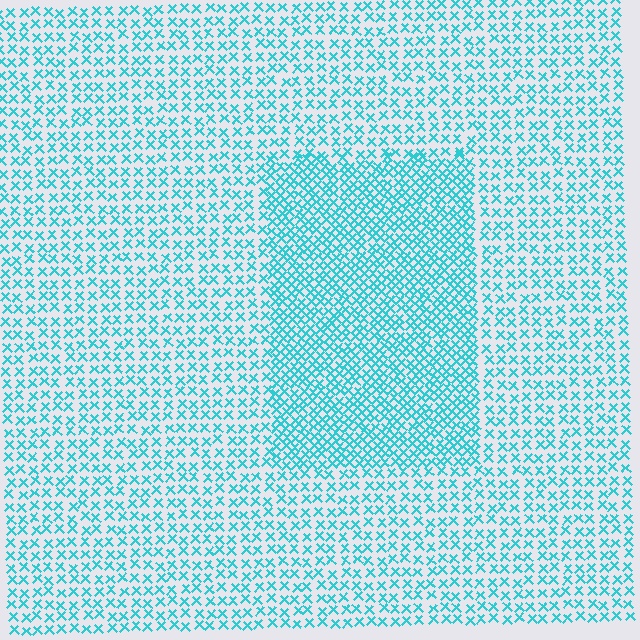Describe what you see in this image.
The image contains small cyan elements arranged at two different densities. A rectangle-shaped region is visible where the elements are more densely packed than the surrounding area.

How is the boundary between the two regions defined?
The boundary is defined by a change in element density (approximately 1.9x ratio). All elements are the same color, size, and shape.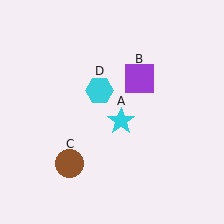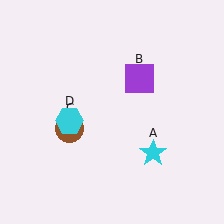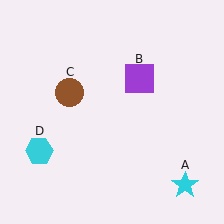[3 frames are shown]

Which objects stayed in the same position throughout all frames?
Purple square (object B) remained stationary.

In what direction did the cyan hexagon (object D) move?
The cyan hexagon (object D) moved down and to the left.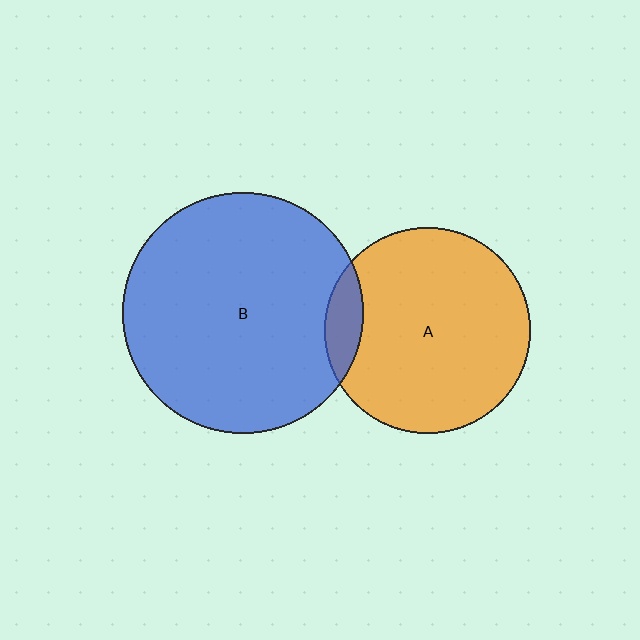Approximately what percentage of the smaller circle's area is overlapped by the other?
Approximately 10%.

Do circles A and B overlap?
Yes.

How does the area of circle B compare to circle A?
Approximately 1.4 times.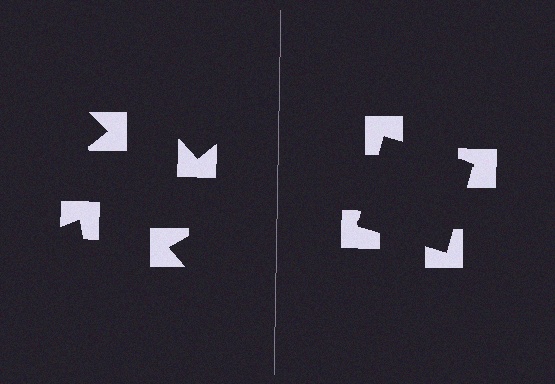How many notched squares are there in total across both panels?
8 — 4 on each side.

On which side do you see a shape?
An illusory square appears on the right side. On the left side the wedge cuts are rotated, so no coherent shape forms.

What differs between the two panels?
The notched squares are positioned identically on both sides; only the wedge orientations differ. On the right they align to a square; on the left they are misaligned.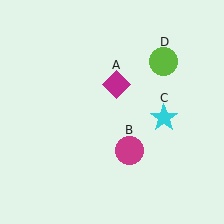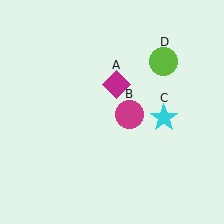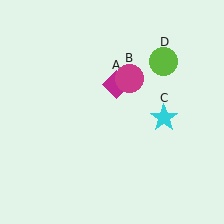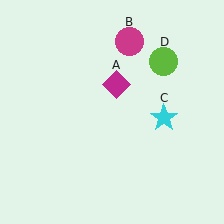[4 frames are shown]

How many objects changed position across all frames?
1 object changed position: magenta circle (object B).